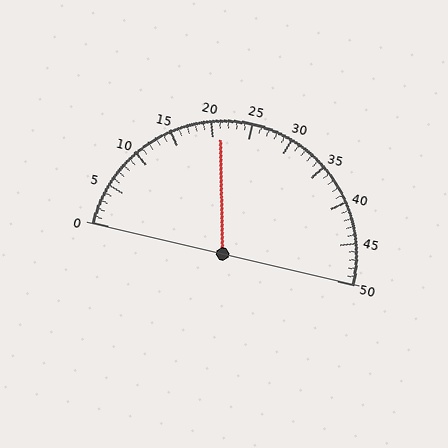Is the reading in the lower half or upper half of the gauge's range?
The reading is in the lower half of the range (0 to 50).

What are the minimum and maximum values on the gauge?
The gauge ranges from 0 to 50.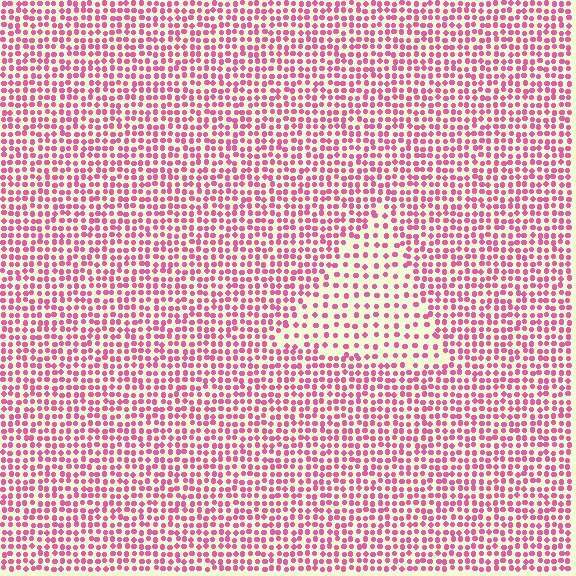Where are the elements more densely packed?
The elements are more densely packed outside the triangle boundary.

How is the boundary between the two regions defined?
The boundary is defined by a change in element density (approximately 1.9x ratio). All elements are the same color, size, and shape.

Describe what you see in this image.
The image contains small pink elements arranged at two different densities. A triangle-shaped region is visible where the elements are less densely packed than the surrounding area.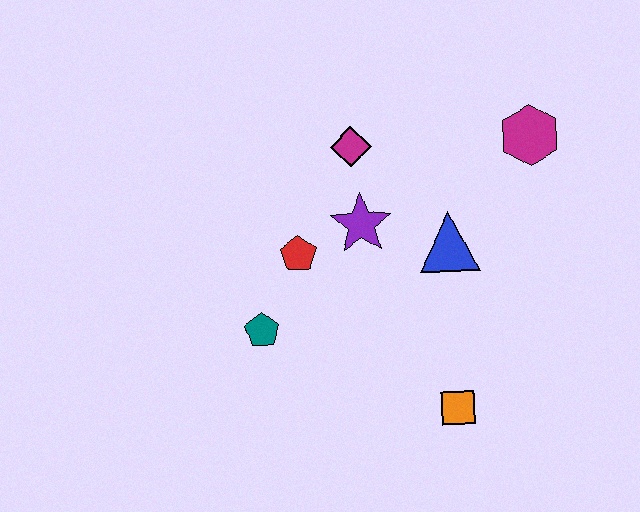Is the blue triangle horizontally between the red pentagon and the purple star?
No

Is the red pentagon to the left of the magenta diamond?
Yes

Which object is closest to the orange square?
The blue triangle is closest to the orange square.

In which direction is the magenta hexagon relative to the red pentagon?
The magenta hexagon is to the right of the red pentagon.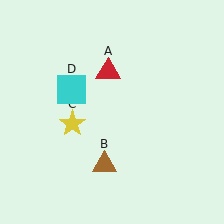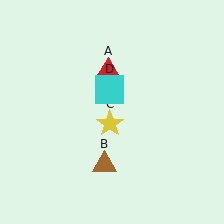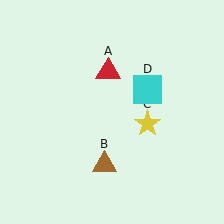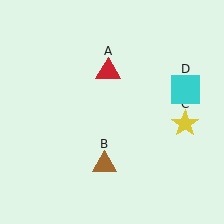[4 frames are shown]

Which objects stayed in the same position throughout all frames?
Red triangle (object A) and brown triangle (object B) remained stationary.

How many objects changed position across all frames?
2 objects changed position: yellow star (object C), cyan square (object D).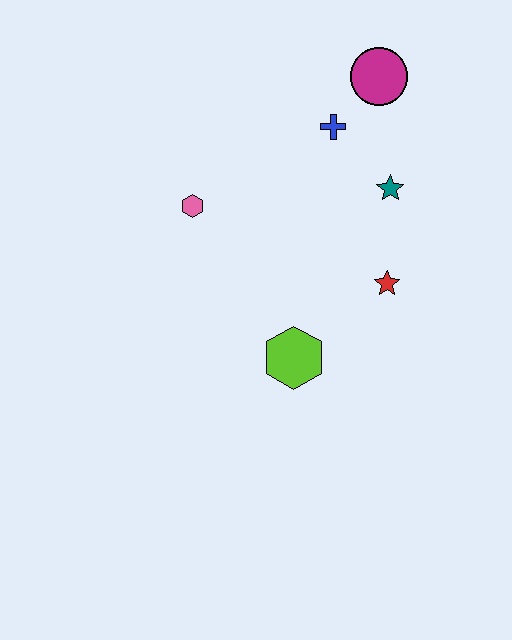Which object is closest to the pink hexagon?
The blue cross is closest to the pink hexagon.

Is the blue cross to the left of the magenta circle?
Yes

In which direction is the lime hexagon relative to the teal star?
The lime hexagon is below the teal star.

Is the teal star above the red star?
Yes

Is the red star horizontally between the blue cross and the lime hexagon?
No